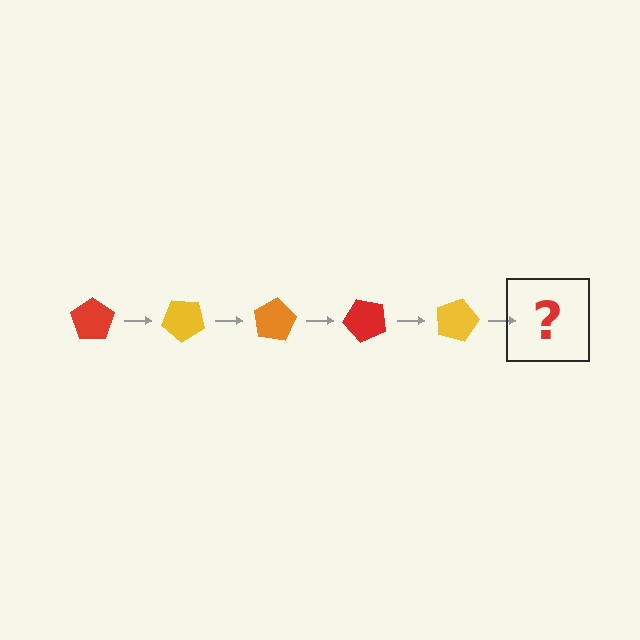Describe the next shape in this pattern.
It should be an orange pentagon, rotated 200 degrees from the start.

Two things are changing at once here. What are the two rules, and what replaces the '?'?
The two rules are that it rotates 40 degrees each step and the color cycles through red, yellow, and orange. The '?' should be an orange pentagon, rotated 200 degrees from the start.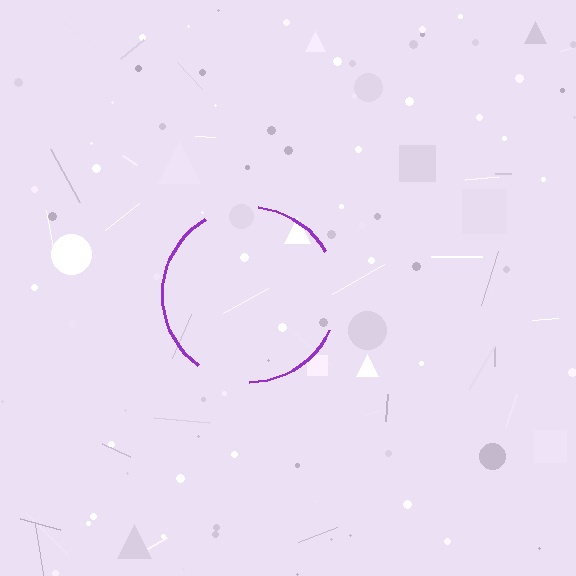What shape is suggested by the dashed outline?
The dashed outline suggests a circle.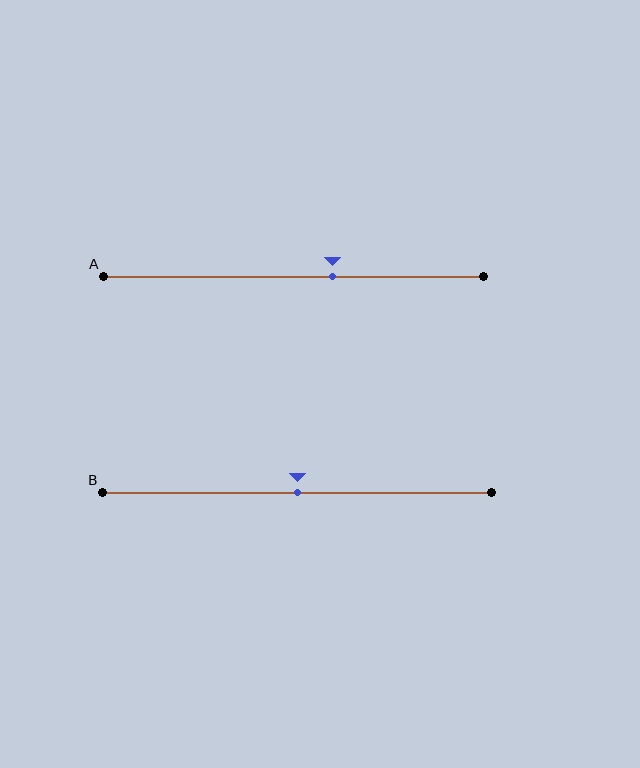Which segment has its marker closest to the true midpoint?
Segment B has its marker closest to the true midpoint.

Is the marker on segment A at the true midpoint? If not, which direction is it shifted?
No, the marker on segment A is shifted to the right by about 10% of the segment length.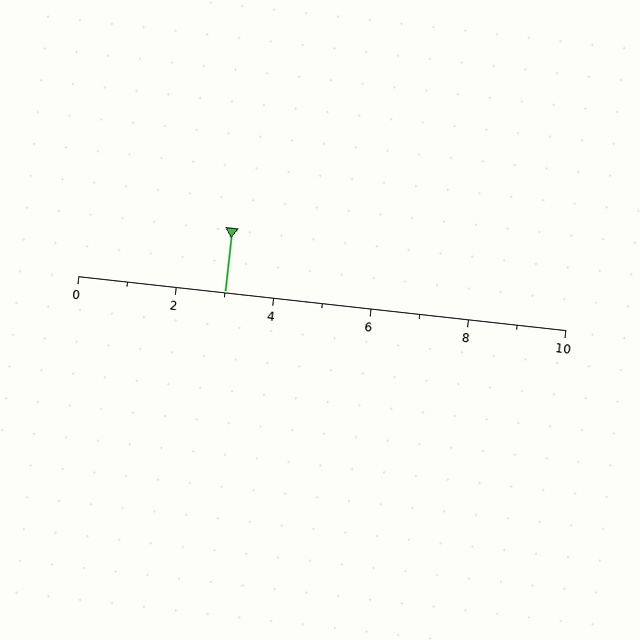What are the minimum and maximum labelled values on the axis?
The axis runs from 0 to 10.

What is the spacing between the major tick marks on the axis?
The major ticks are spaced 2 apart.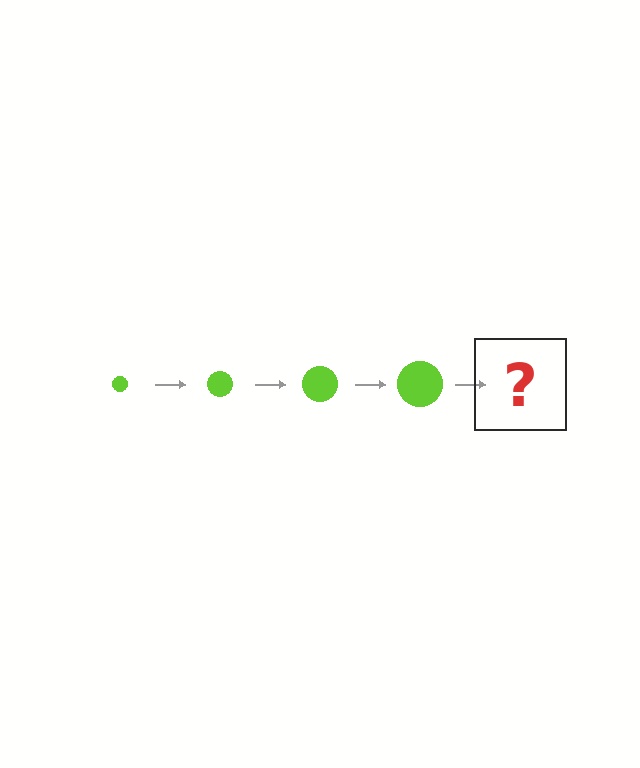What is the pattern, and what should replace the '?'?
The pattern is that the circle gets progressively larger each step. The '?' should be a lime circle, larger than the previous one.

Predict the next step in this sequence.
The next step is a lime circle, larger than the previous one.